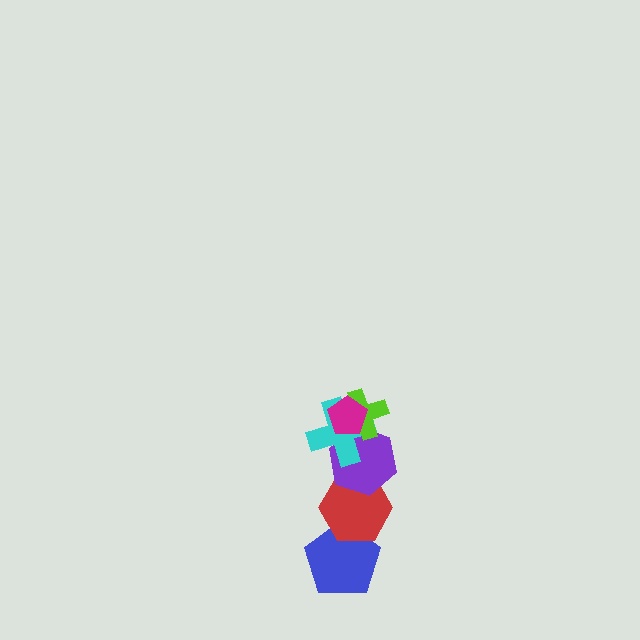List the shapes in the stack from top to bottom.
From top to bottom: the magenta pentagon, the lime cross, the cyan cross, the purple hexagon, the red hexagon, the blue pentagon.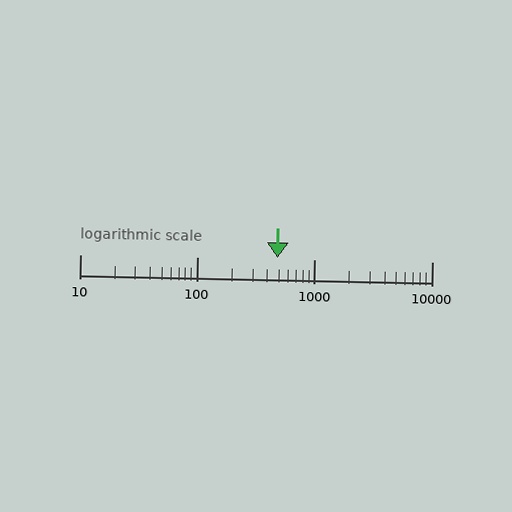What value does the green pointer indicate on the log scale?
The pointer indicates approximately 480.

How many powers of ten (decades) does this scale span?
The scale spans 3 decades, from 10 to 10000.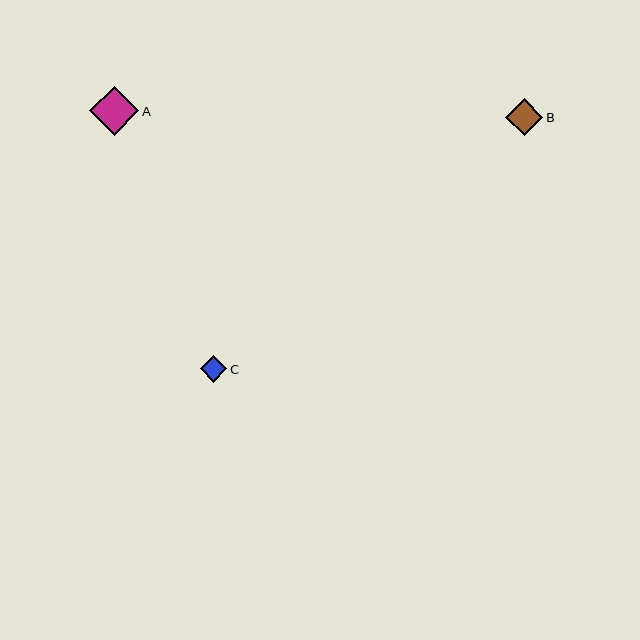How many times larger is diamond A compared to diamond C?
Diamond A is approximately 1.9 times the size of diamond C.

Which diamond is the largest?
Diamond A is the largest with a size of approximately 49 pixels.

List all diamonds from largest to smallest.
From largest to smallest: A, B, C.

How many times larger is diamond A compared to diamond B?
Diamond A is approximately 1.3 times the size of diamond B.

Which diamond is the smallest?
Diamond C is the smallest with a size of approximately 26 pixels.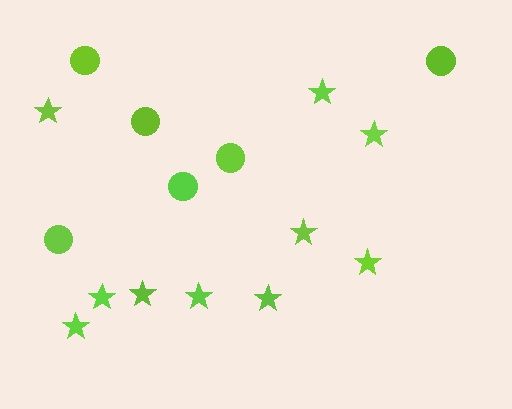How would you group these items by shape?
There are 2 groups: one group of circles (6) and one group of stars (10).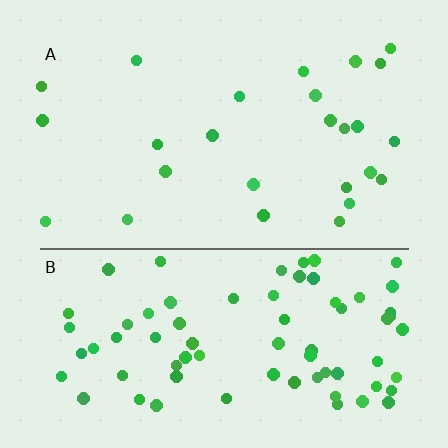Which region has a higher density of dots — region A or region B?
B (the bottom).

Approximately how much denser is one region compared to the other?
Approximately 2.9× — region B over region A.